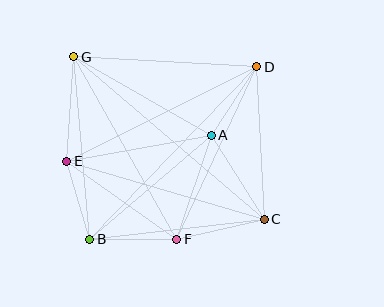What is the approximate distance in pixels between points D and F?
The distance between D and F is approximately 190 pixels.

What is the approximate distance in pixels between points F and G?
The distance between F and G is approximately 210 pixels.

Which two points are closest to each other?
Points B and E are closest to each other.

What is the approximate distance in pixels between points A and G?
The distance between A and G is approximately 158 pixels.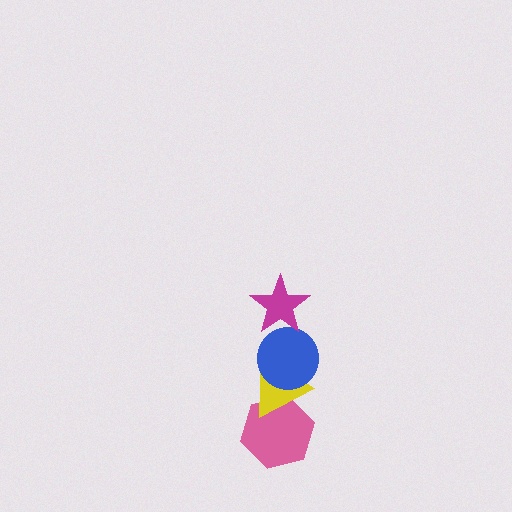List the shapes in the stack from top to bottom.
From top to bottom: the magenta star, the blue circle, the yellow triangle, the pink hexagon.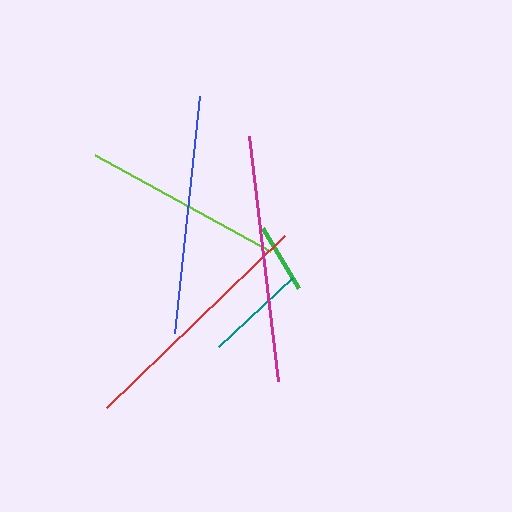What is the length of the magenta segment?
The magenta segment is approximately 247 pixels long.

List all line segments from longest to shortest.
From longest to shortest: red, magenta, blue, lime, teal, green.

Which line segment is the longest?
The red line is the longest at approximately 247 pixels.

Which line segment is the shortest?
The green line is the shortest at approximately 70 pixels.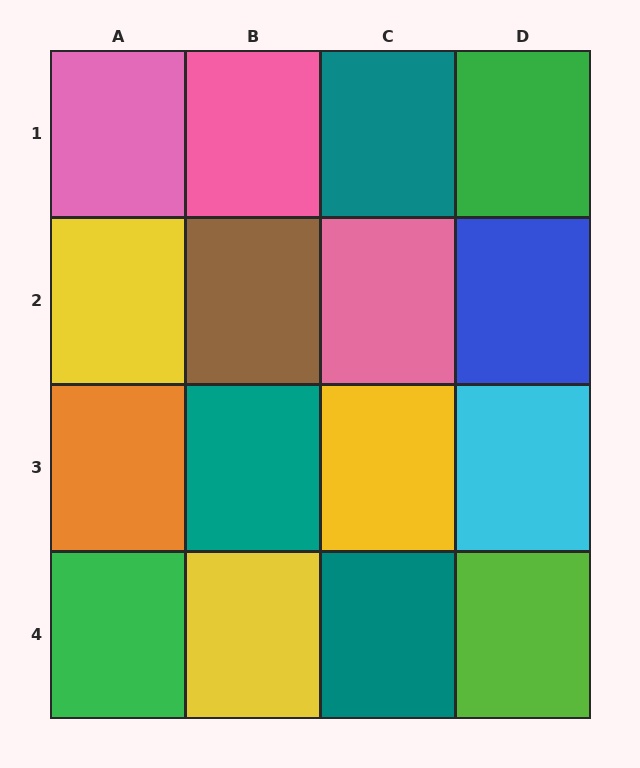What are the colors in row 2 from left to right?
Yellow, brown, pink, blue.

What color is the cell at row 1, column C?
Teal.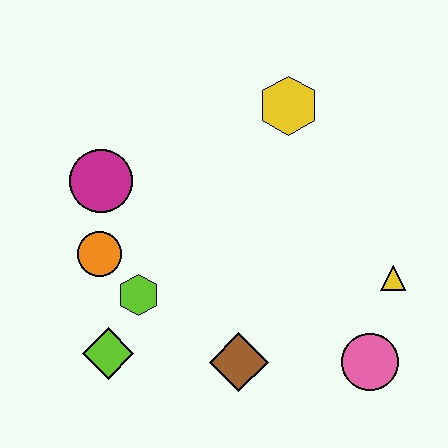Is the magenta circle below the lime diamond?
No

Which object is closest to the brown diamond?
The lime hexagon is closest to the brown diamond.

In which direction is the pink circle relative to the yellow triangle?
The pink circle is below the yellow triangle.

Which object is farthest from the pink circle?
The magenta circle is farthest from the pink circle.